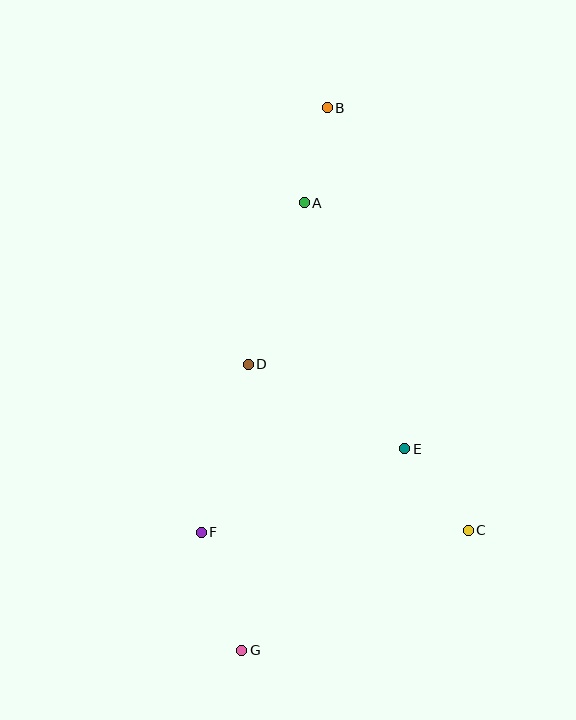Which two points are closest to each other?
Points A and B are closest to each other.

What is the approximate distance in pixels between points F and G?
The distance between F and G is approximately 125 pixels.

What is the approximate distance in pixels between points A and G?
The distance between A and G is approximately 452 pixels.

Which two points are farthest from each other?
Points B and G are farthest from each other.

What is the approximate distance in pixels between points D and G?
The distance between D and G is approximately 286 pixels.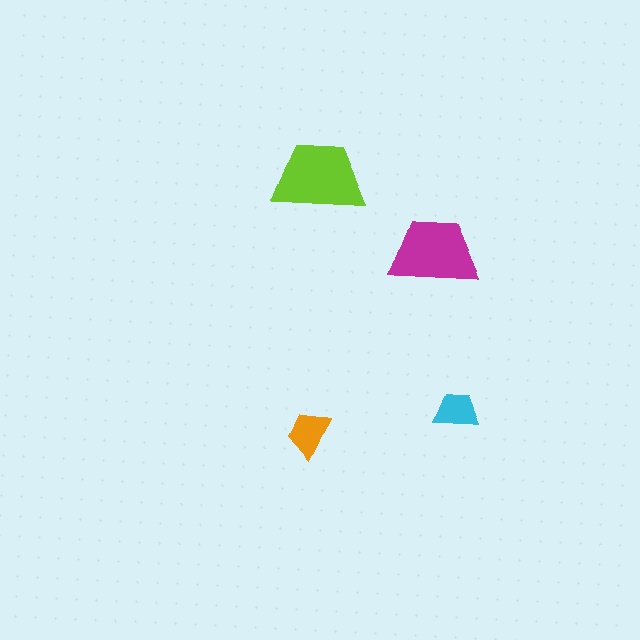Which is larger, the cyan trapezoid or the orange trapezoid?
The orange one.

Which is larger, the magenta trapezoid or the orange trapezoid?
The magenta one.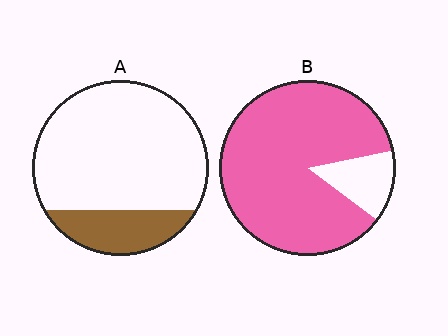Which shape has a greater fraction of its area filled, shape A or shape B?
Shape B.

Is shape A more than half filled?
No.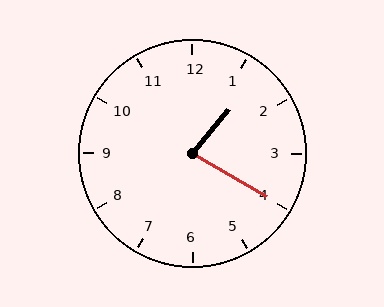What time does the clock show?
1:20.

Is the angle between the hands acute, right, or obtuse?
It is acute.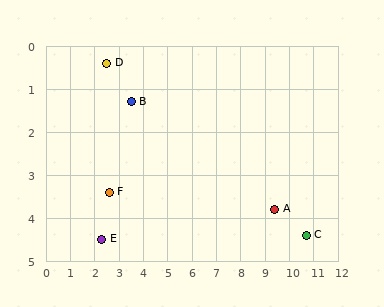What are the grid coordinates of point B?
Point B is at approximately (3.5, 1.3).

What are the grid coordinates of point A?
Point A is at approximately (9.4, 3.8).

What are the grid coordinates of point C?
Point C is at approximately (10.7, 4.4).